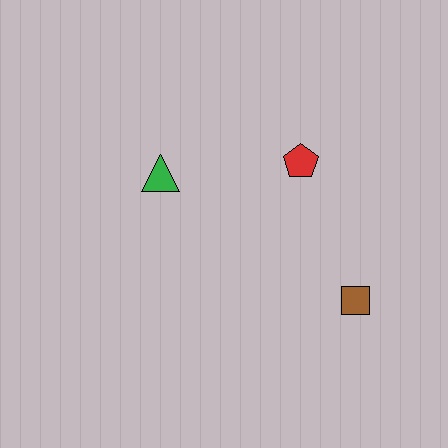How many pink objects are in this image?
There are no pink objects.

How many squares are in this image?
There is 1 square.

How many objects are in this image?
There are 3 objects.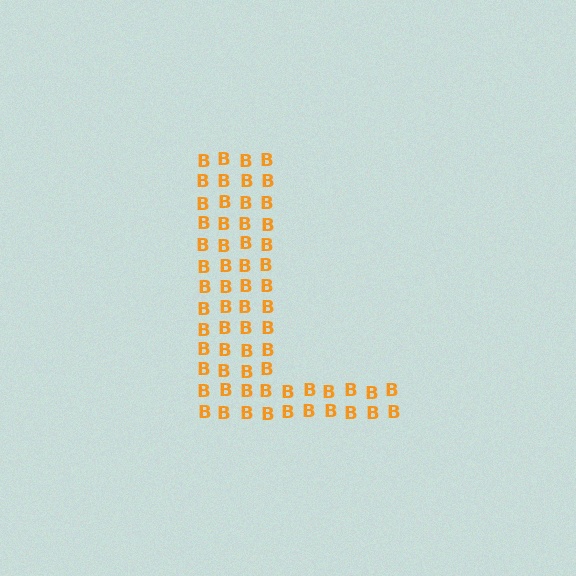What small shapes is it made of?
It is made of small letter B's.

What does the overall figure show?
The overall figure shows the letter L.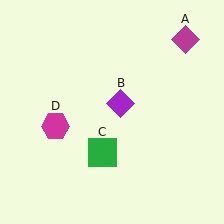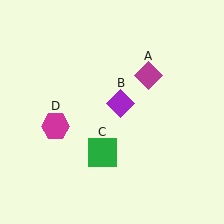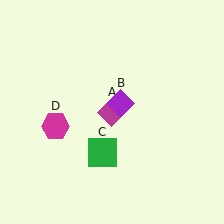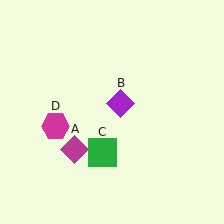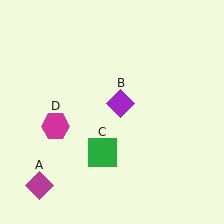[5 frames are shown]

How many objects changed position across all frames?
1 object changed position: magenta diamond (object A).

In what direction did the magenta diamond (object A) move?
The magenta diamond (object A) moved down and to the left.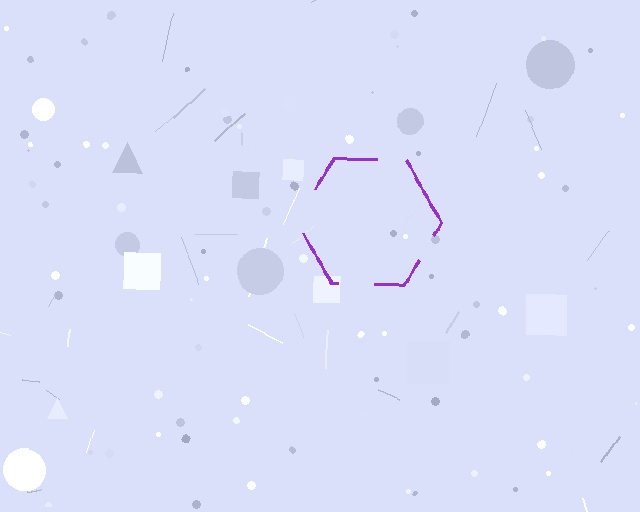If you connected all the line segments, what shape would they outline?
They would outline a hexagon.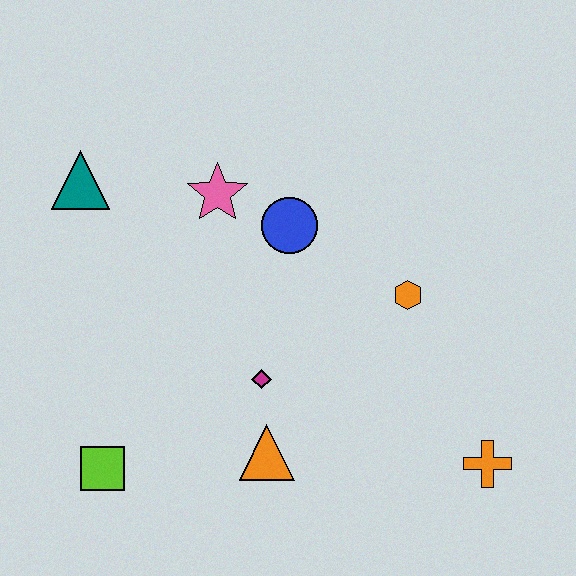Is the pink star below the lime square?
No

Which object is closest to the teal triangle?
The pink star is closest to the teal triangle.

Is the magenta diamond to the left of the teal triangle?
No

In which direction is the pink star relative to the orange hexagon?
The pink star is to the left of the orange hexagon.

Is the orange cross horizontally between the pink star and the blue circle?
No